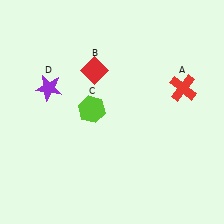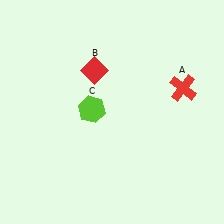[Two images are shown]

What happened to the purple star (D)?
The purple star (D) was removed in Image 2. It was in the top-left area of Image 1.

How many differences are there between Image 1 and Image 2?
There is 1 difference between the two images.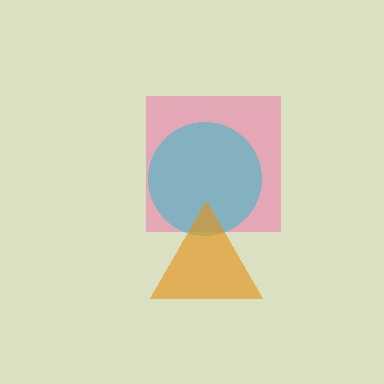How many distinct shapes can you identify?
There are 3 distinct shapes: a pink square, a cyan circle, an orange triangle.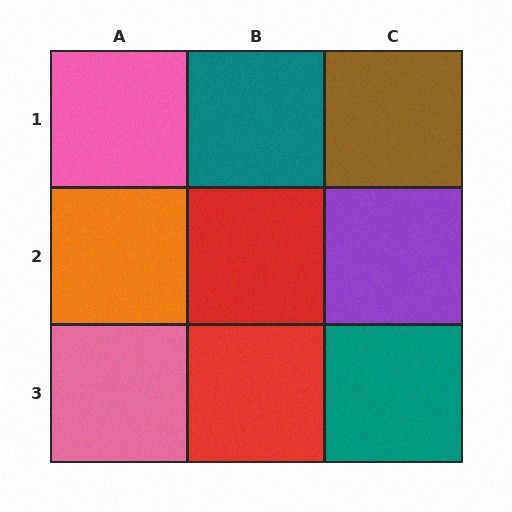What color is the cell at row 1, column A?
Pink.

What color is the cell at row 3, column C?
Teal.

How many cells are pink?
2 cells are pink.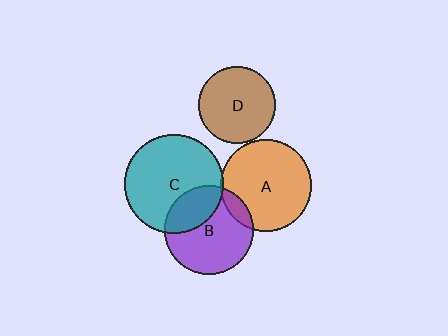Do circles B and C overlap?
Yes.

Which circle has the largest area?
Circle C (teal).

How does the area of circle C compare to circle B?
Approximately 1.2 times.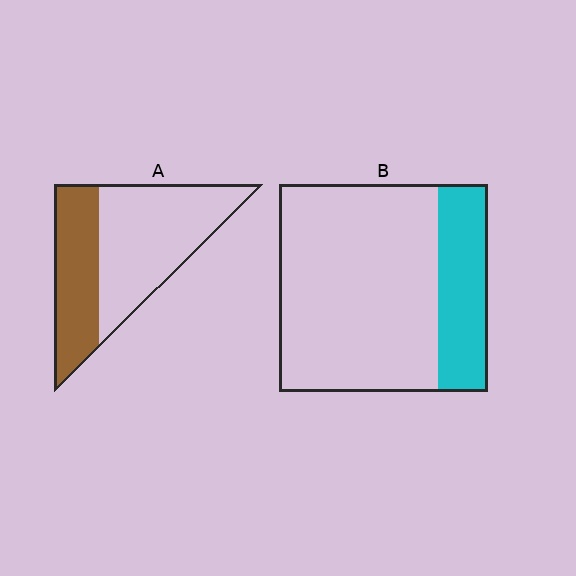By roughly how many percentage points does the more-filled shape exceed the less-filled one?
By roughly 15 percentage points (A over B).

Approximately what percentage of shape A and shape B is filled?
A is approximately 40% and B is approximately 25%.